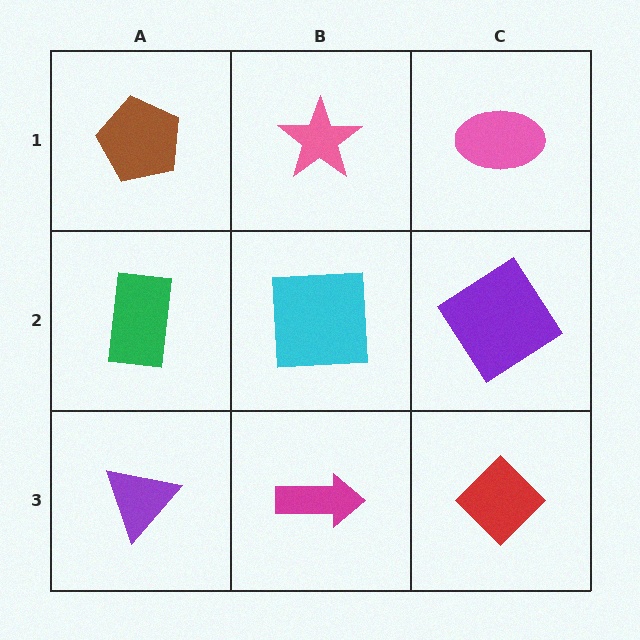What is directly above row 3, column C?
A purple diamond.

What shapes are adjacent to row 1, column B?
A cyan square (row 2, column B), a brown pentagon (row 1, column A), a pink ellipse (row 1, column C).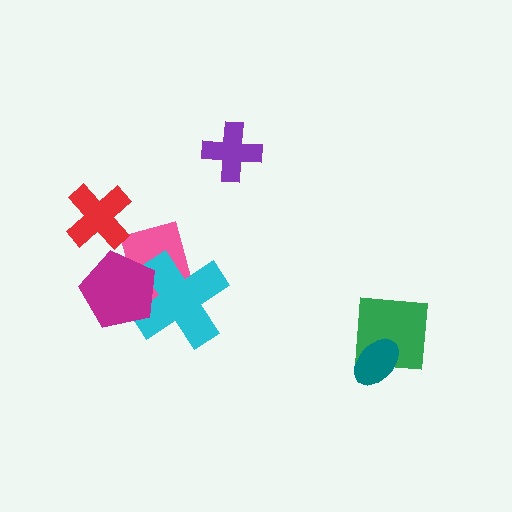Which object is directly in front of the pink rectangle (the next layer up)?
The cyan cross is directly in front of the pink rectangle.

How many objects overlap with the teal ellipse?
1 object overlaps with the teal ellipse.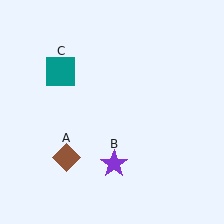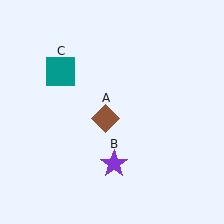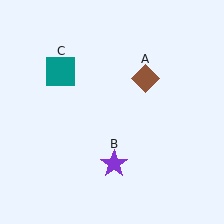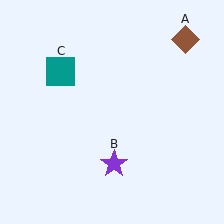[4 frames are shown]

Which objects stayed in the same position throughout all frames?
Purple star (object B) and teal square (object C) remained stationary.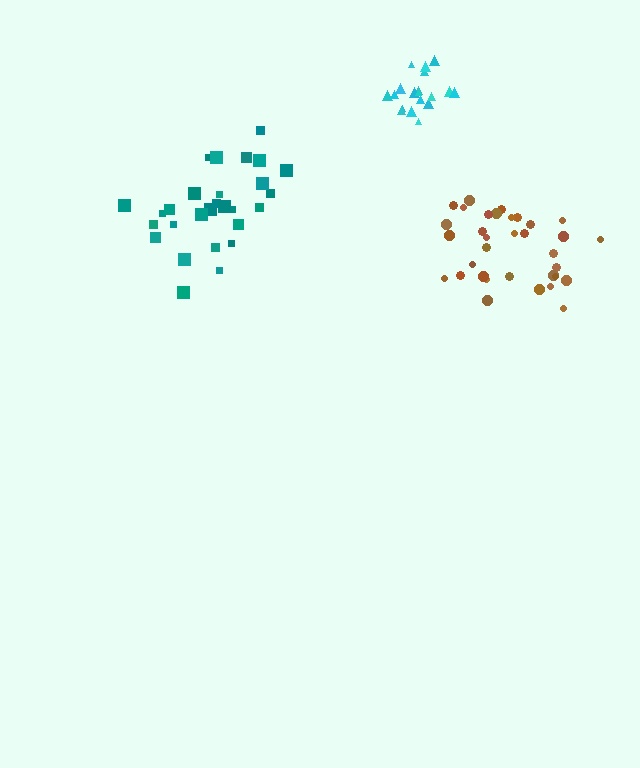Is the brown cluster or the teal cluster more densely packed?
Brown.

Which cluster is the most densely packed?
Cyan.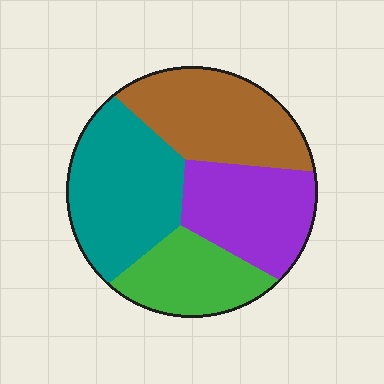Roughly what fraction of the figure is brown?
Brown covers about 25% of the figure.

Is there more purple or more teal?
Teal.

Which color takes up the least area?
Green, at roughly 20%.